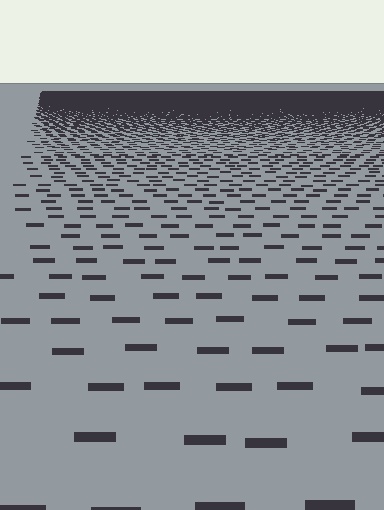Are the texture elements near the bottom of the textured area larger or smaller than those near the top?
Larger. Near the bottom, elements are closer to the viewer and appear at a bigger on-screen size.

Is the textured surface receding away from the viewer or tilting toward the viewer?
The surface is receding away from the viewer. Texture elements get smaller and denser toward the top.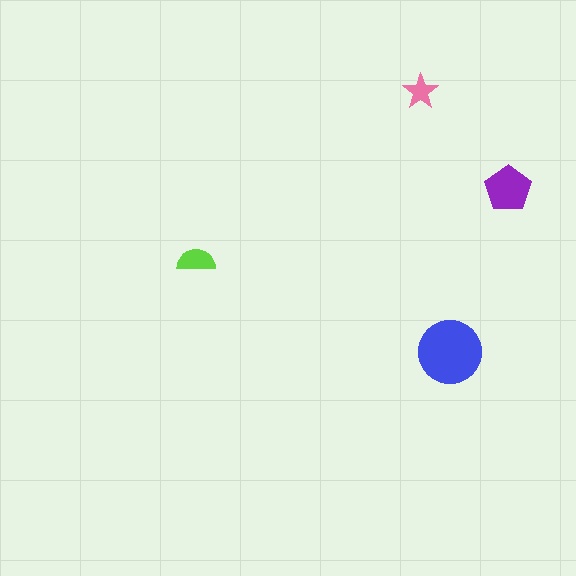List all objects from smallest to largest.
The pink star, the lime semicircle, the purple pentagon, the blue circle.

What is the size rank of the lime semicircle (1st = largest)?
3rd.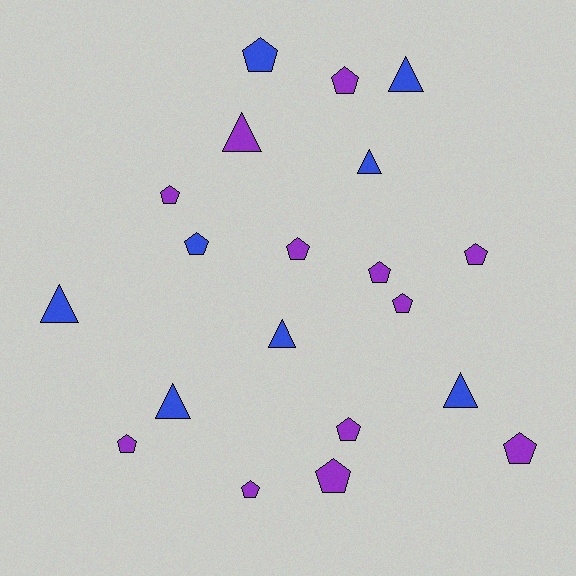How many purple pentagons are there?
There are 11 purple pentagons.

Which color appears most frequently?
Purple, with 12 objects.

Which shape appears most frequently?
Pentagon, with 13 objects.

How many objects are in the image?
There are 20 objects.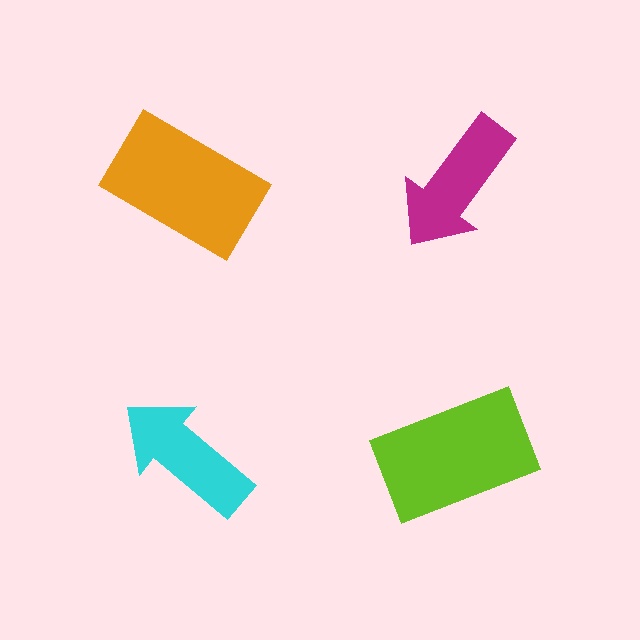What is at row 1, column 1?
An orange rectangle.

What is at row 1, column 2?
A magenta arrow.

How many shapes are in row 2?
2 shapes.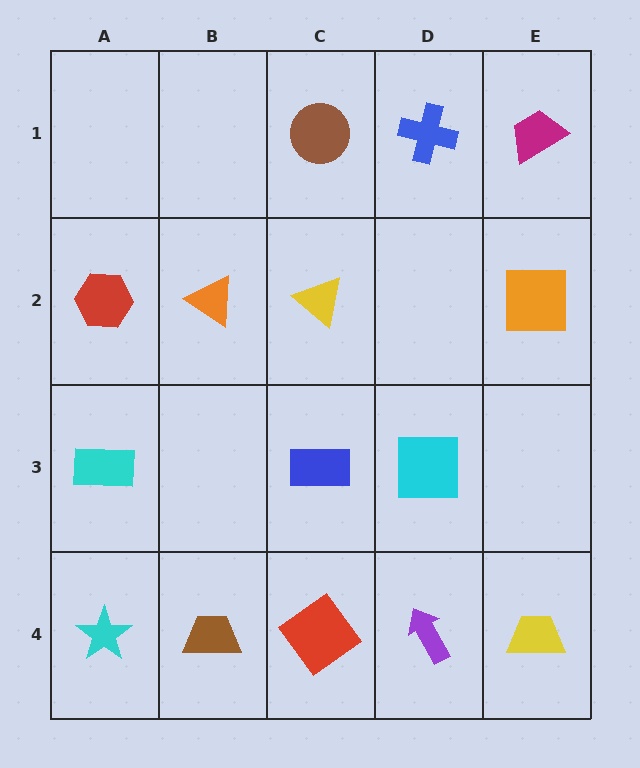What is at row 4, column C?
A red diamond.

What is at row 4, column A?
A cyan star.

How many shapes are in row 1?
3 shapes.